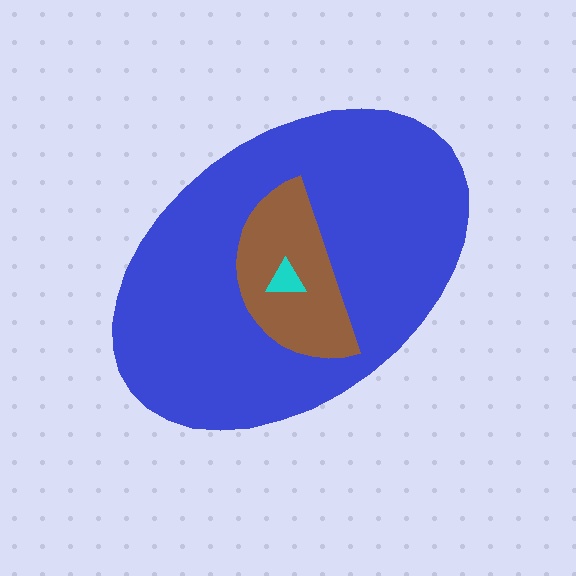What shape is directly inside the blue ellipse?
The brown semicircle.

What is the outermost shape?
The blue ellipse.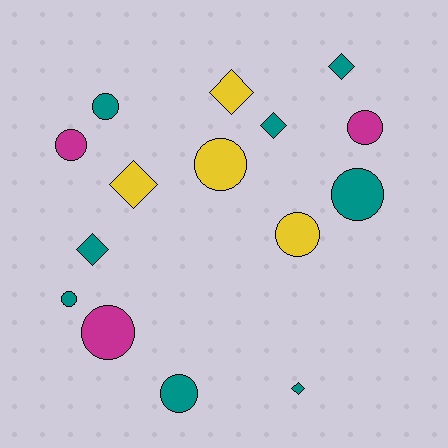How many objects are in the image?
There are 15 objects.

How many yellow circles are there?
There are 2 yellow circles.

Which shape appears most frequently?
Circle, with 9 objects.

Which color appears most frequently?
Teal, with 8 objects.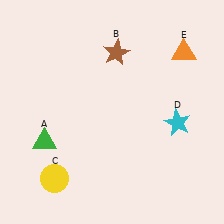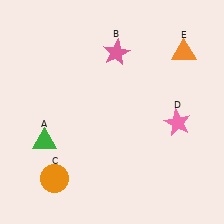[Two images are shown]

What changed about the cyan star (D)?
In Image 1, D is cyan. In Image 2, it changed to pink.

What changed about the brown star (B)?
In Image 1, B is brown. In Image 2, it changed to pink.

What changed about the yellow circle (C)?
In Image 1, C is yellow. In Image 2, it changed to orange.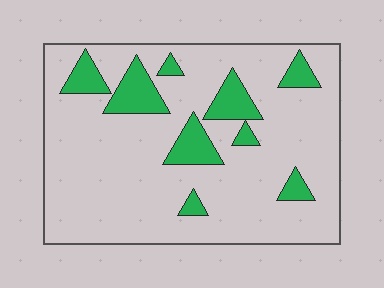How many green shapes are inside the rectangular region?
9.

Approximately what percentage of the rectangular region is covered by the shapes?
Approximately 15%.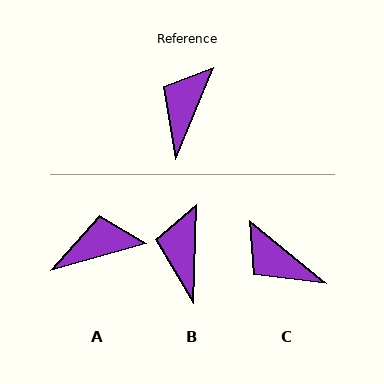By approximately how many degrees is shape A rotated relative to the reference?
Approximately 51 degrees clockwise.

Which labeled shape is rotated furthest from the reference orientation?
C, about 73 degrees away.